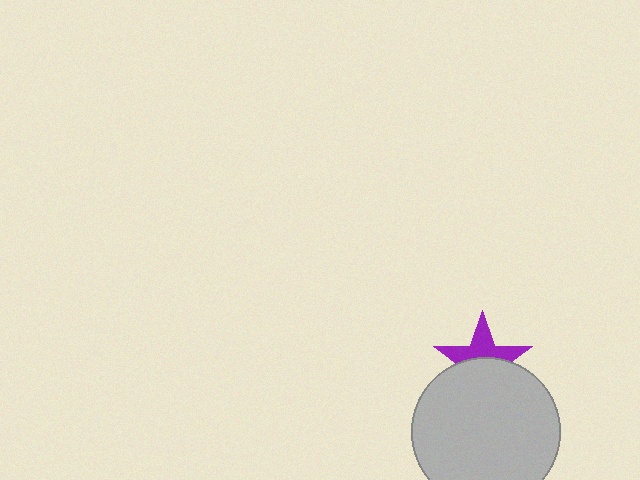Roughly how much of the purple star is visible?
About half of it is visible (roughly 48%).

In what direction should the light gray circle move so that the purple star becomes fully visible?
The light gray circle should move down. That is the shortest direction to clear the overlap and leave the purple star fully visible.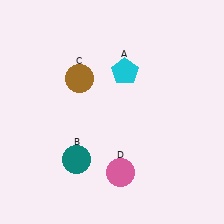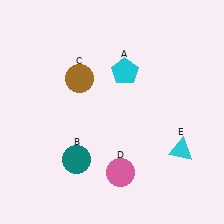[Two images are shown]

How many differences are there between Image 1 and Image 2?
There is 1 difference between the two images.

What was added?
A cyan triangle (E) was added in Image 2.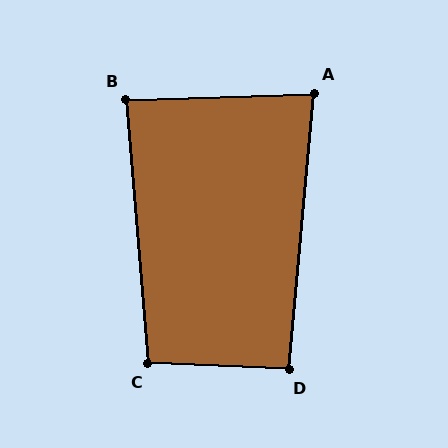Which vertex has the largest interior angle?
C, at approximately 97 degrees.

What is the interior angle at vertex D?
Approximately 93 degrees (approximately right).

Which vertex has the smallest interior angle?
A, at approximately 83 degrees.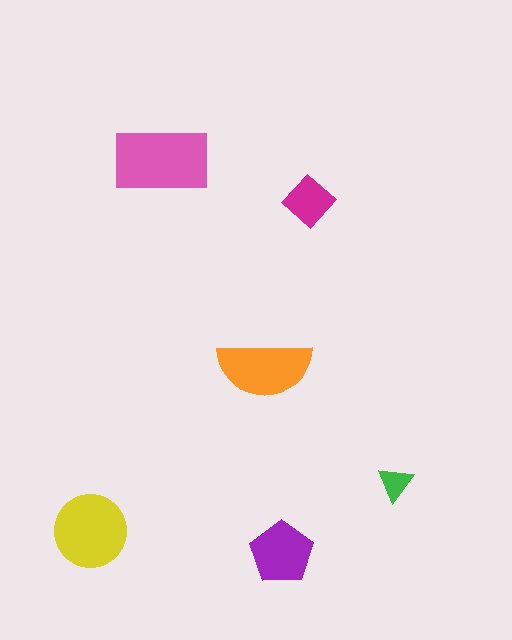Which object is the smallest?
The green triangle.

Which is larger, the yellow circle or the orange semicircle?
The yellow circle.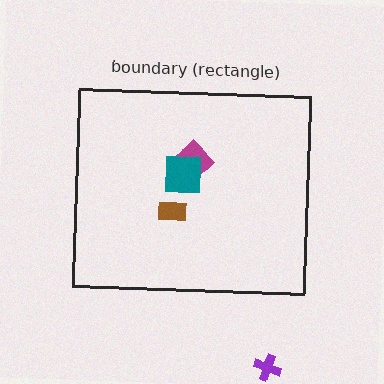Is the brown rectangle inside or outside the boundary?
Inside.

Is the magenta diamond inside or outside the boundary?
Inside.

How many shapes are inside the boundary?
3 inside, 1 outside.